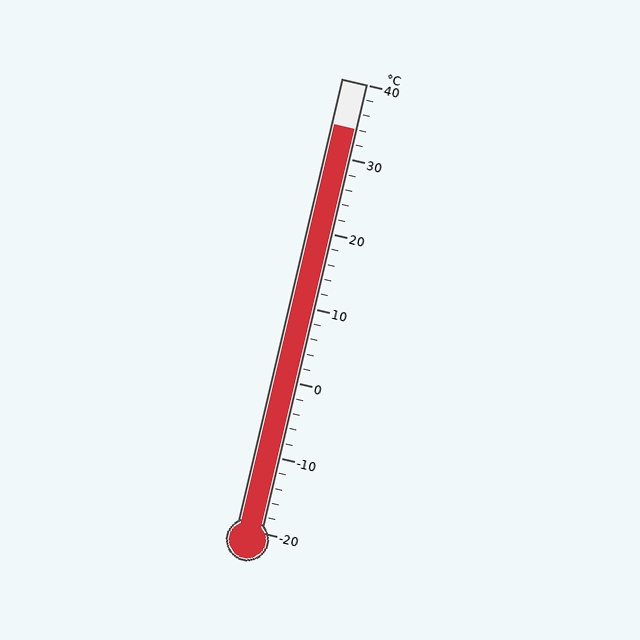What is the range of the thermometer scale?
The thermometer scale ranges from -20°C to 40°C.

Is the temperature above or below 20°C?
The temperature is above 20°C.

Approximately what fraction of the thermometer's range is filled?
The thermometer is filled to approximately 90% of its range.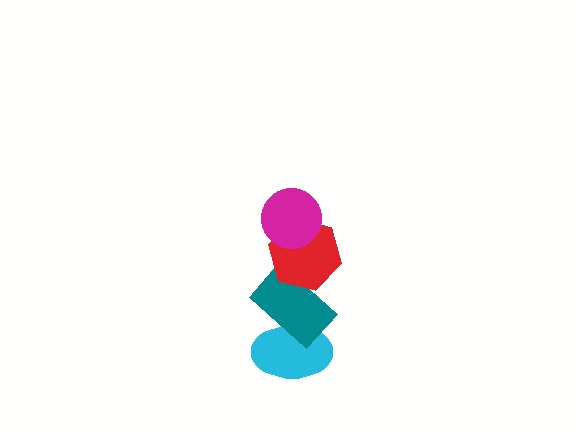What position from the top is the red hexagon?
The red hexagon is 2nd from the top.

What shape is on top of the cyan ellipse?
The teal rectangle is on top of the cyan ellipse.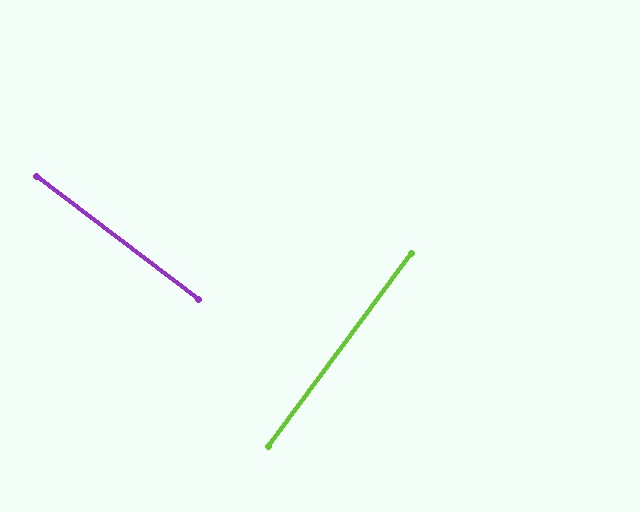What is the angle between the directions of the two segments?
Approximately 89 degrees.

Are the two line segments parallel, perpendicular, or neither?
Perpendicular — they meet at approximately 89°.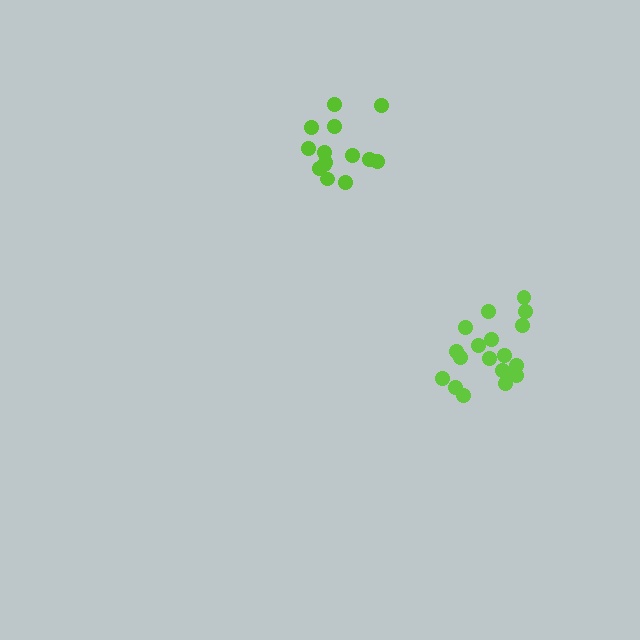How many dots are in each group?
Group 1: 14 dots, Group 2: 19 dots (33 total).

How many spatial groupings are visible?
There are 2 spatial groupings.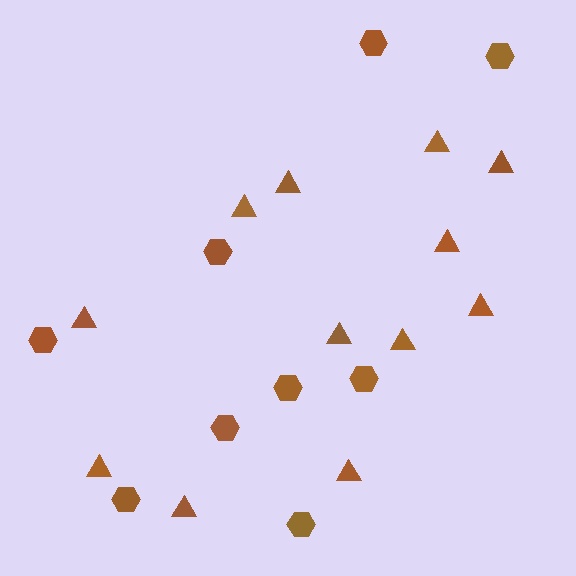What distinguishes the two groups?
There are 2 groups: one group of triangles (12) and one group of hexagons (9).